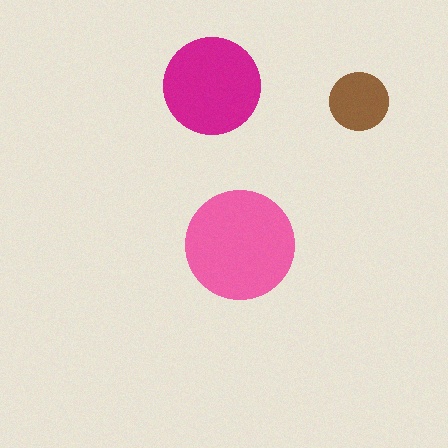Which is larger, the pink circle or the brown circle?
The pink one.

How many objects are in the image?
There are 3 objects in the image.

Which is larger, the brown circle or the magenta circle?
The magenta one.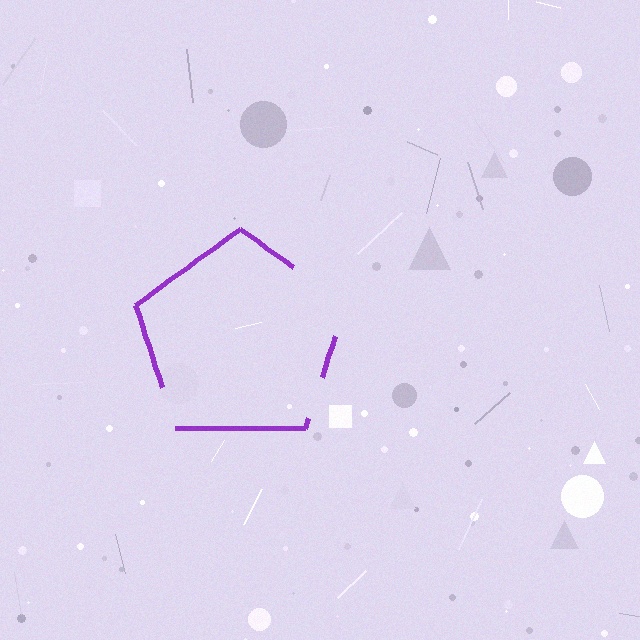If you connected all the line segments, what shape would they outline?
They would outline a pentagon.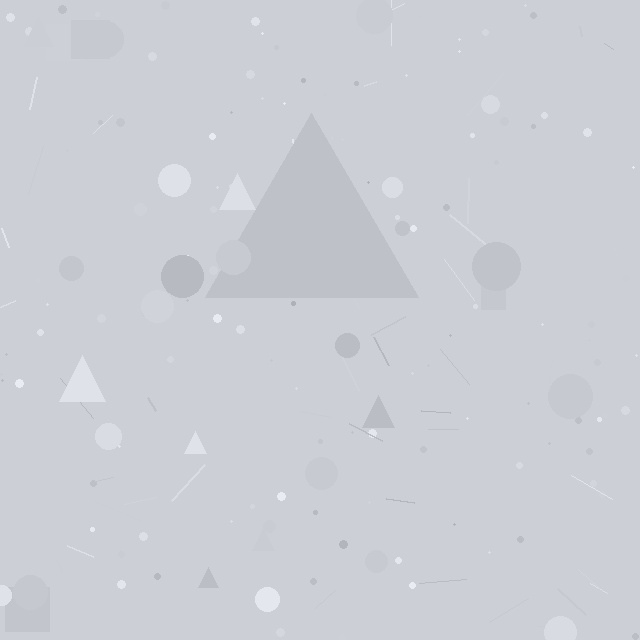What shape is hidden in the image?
A triangle is hidden in the image.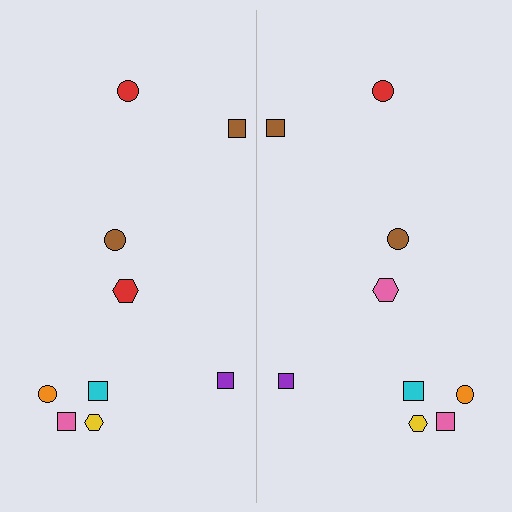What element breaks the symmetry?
The pink hexagon on the right side breaks the symmetry — its mirror counterpart is red.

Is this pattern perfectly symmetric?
No, the pattern is not perfectly symmetric. The pink hexagon on the right side breaks the symmetry — its mirror counterpart is red.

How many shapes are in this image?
There are 18 shapes in this image.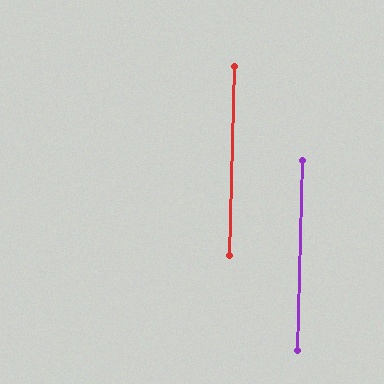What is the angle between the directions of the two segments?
Approximately 0 degrees.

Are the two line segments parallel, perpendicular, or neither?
Parallel — their directions differ by only 0.0°.